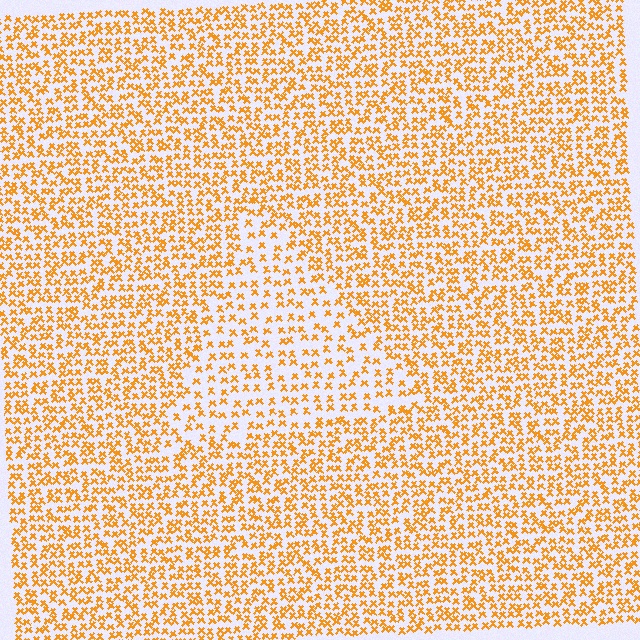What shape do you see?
I see a triangle.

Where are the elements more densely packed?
The elements are more densely packed outside the triangle boundary.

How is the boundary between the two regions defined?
The boundary is defined by a change in element density (approximately 1.7x ratio). All elements are the same color, size, and shape.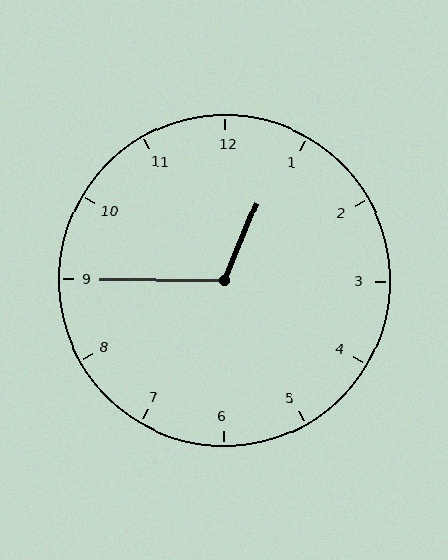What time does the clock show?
12:45.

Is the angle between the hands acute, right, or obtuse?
It is obtuse.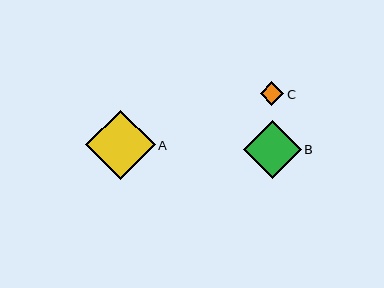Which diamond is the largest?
Diamond A is the largest with a size of approximately 70 pixels.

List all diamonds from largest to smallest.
From largest to smallest: A, B, C.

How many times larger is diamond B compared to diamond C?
Diamond B is approximately 2.4 times the size of diamond C.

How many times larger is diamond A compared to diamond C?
Diamond A is approximately 2.9 times the size of diamond C.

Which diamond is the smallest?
Diamond C is the smallest with a size of approximately 24 pixels.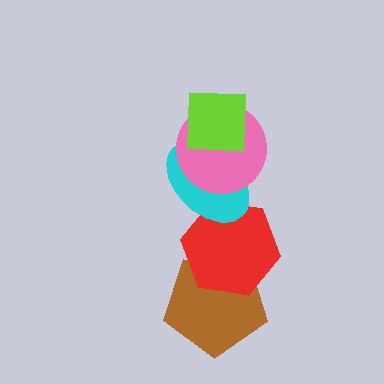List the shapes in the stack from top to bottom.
From top to bottom: the lime square, the pink circle, the cyan ellipse, the red hexagon, the brown pentagon.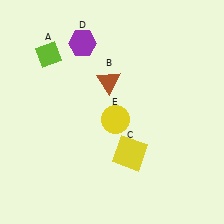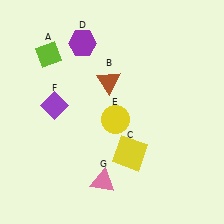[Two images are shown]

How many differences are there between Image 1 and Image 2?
There are 2 differences between the two images.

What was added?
A purple diamond (F), a pink triangle (G) were added in Image 2.